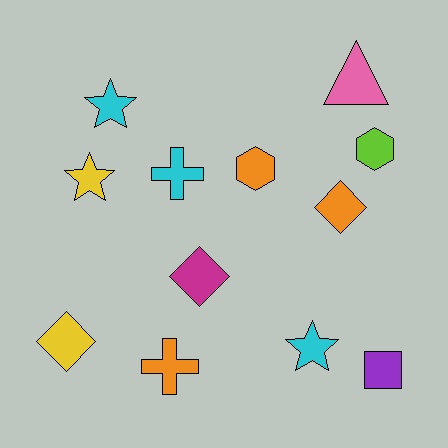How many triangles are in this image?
There is 1 triangle.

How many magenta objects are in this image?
There is 1 magenta object.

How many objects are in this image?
There are 12 objects.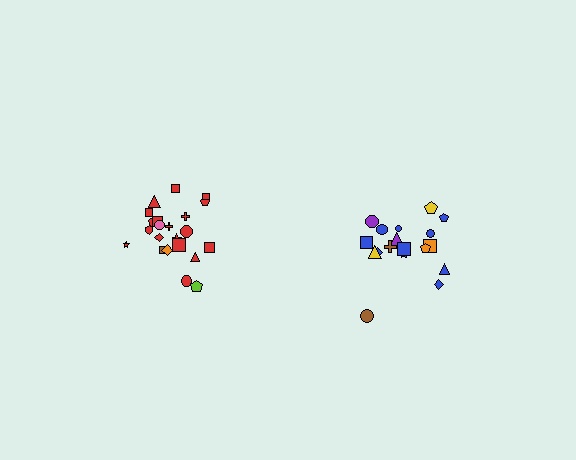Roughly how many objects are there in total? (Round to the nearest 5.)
Roughly 40 objects in total.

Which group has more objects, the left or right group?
The left group.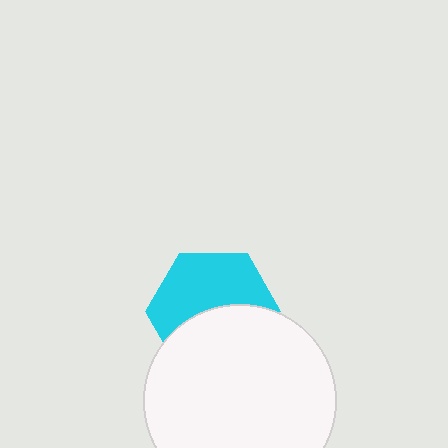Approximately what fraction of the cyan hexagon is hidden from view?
Roughly 47% of the cyan hexagon is hidden behind the white circle.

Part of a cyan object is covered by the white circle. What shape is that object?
It is a hexagon.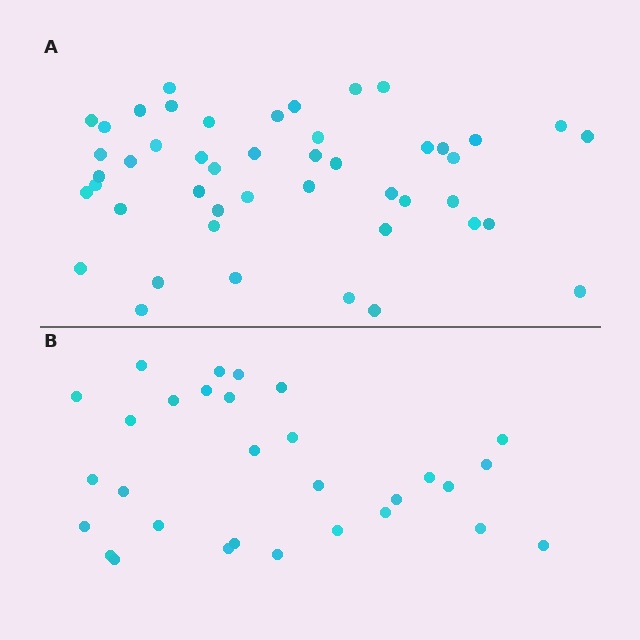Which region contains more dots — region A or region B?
Region A (the top region) has more dots.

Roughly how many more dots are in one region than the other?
Region A has approximately 15 more dots than region B.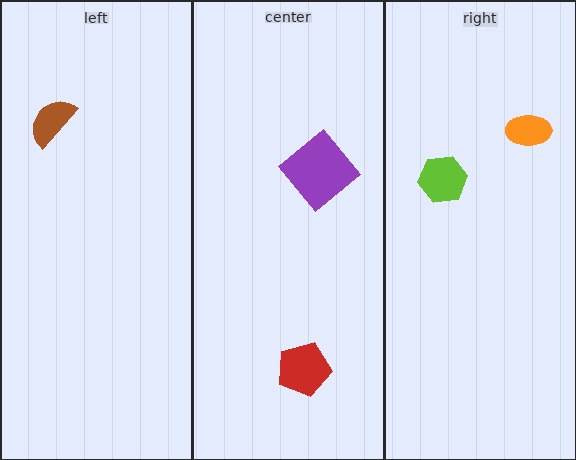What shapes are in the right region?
The lime hexagon, the orange ellipse.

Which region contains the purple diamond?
The center region.